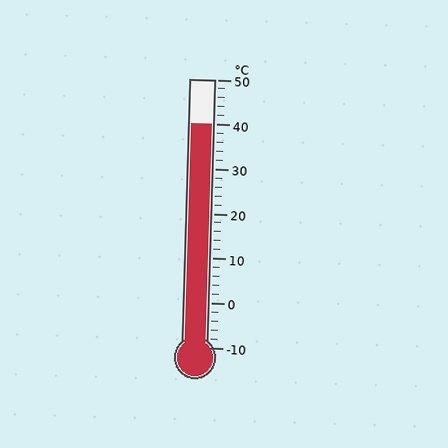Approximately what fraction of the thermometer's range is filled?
The thermometer is filled to approximately 85% of its range.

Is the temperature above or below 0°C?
The temperature is above 0°C.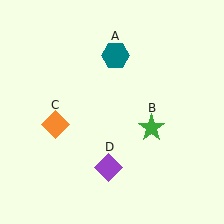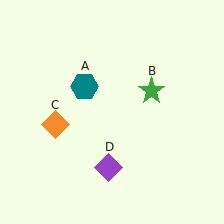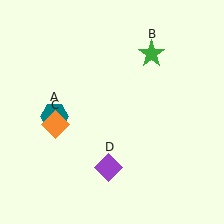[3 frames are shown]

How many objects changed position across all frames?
2 objects changed position: teal hexagon (object A), green star (object B).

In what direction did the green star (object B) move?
The green star (object B) moved up.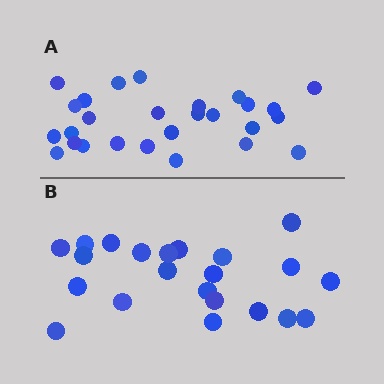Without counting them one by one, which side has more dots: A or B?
Region A (the top region) has more dots.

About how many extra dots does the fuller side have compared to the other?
Region A has about 5 more dots than region B.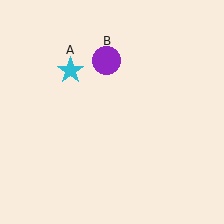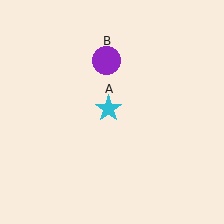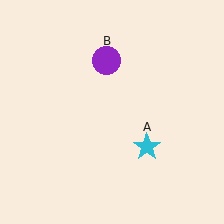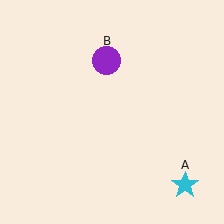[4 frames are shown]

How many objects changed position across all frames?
1 object changed position: cyan star (object A).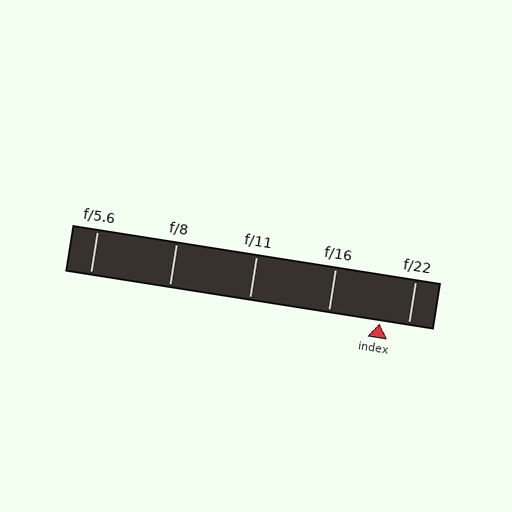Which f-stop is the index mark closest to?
The index mark is closest to f/22.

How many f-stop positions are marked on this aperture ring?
There are 5 f-stop positions marked.